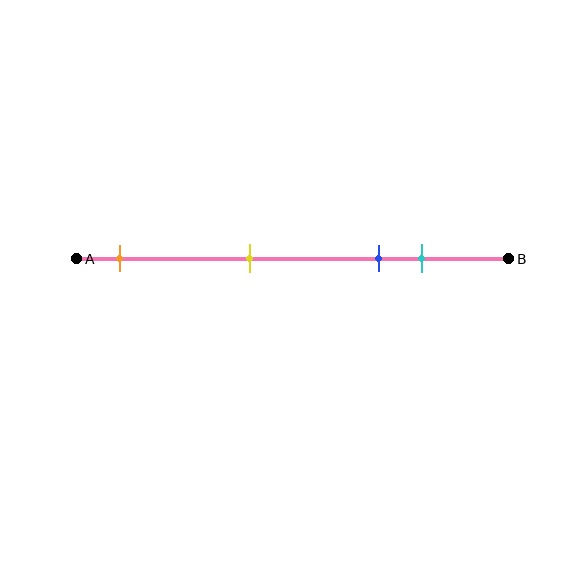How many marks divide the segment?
There are 4 marks dividing the segment.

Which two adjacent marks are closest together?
The blue and cyan marks are the closest adjacent pair.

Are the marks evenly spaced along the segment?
No, the marks are not evenly spaced.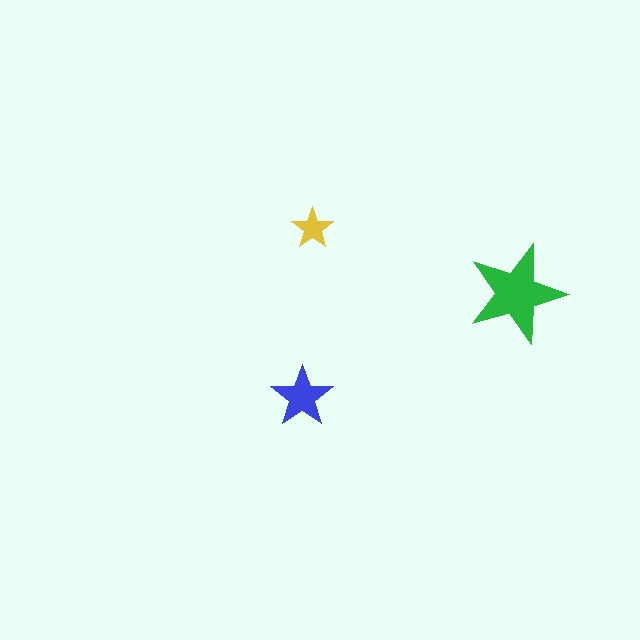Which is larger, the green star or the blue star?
The green one.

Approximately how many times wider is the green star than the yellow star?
About 2.5 times wider.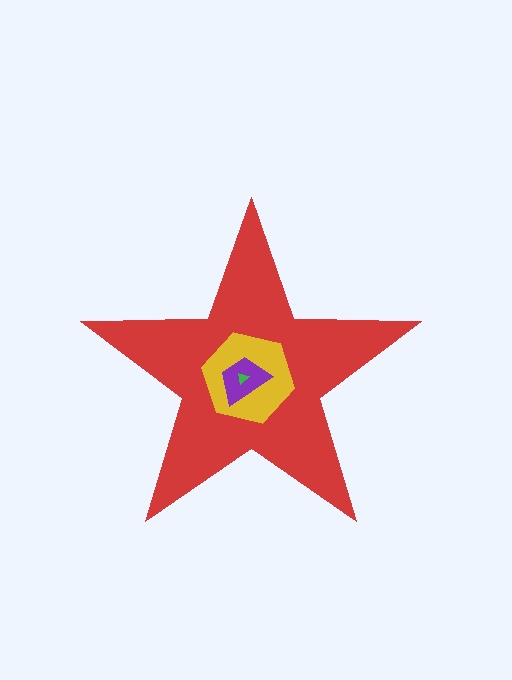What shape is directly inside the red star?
The yellow hexagon.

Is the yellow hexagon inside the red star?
Yes.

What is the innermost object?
The green triangle.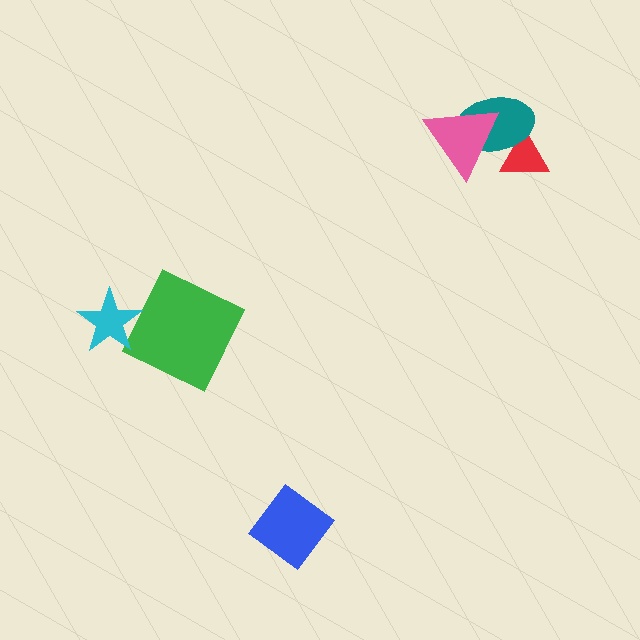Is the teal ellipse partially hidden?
Yes, it is partially covered by another shape.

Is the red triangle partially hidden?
Yes, it is partially covered by another shape.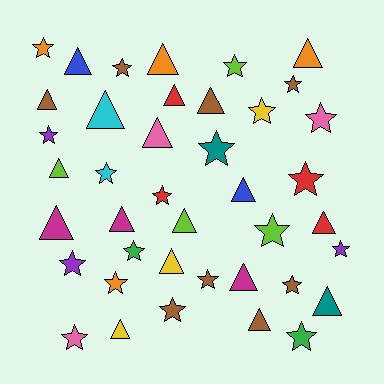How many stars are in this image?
There are 21 stars.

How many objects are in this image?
There are 40 objects.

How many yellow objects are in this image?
There are 3 yellow objects.